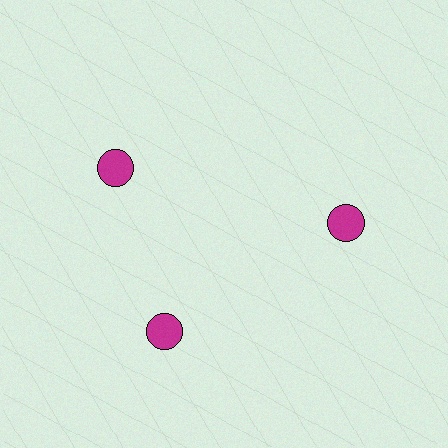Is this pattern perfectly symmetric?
No. The 3 magenta circles are arranged in a ring, but one element near the 11 o'clock position is rotated out of alignment along the ring, breaking the 3-fold rotational symmetry.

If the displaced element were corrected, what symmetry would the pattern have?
It would have 3-fold rotational symmetry — the pattern would map onto itself every 120 degrees.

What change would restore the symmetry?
The symmetry would be restored by rotating it back into even spacing with its neighbors so that all 3 circles sit at equal angles and equal distance from the center.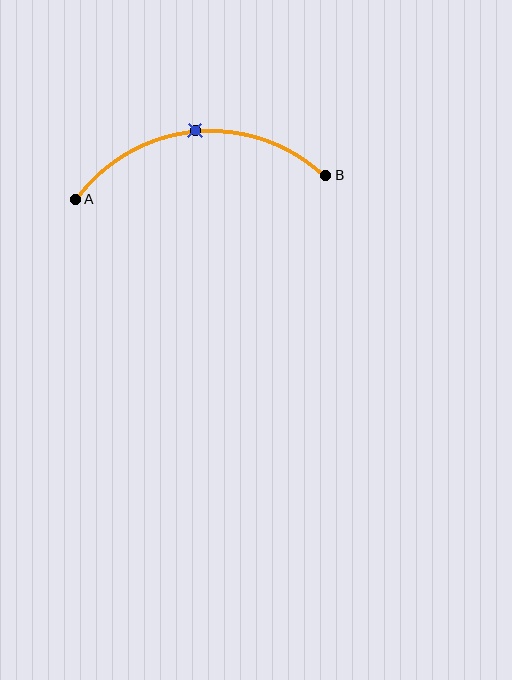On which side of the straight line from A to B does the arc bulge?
The arc bulges above the straight line connecting A and B.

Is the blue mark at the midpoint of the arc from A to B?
Yes. The blue mark lies on the arc at equal arc-length from both A and B — it is the arc midpoint.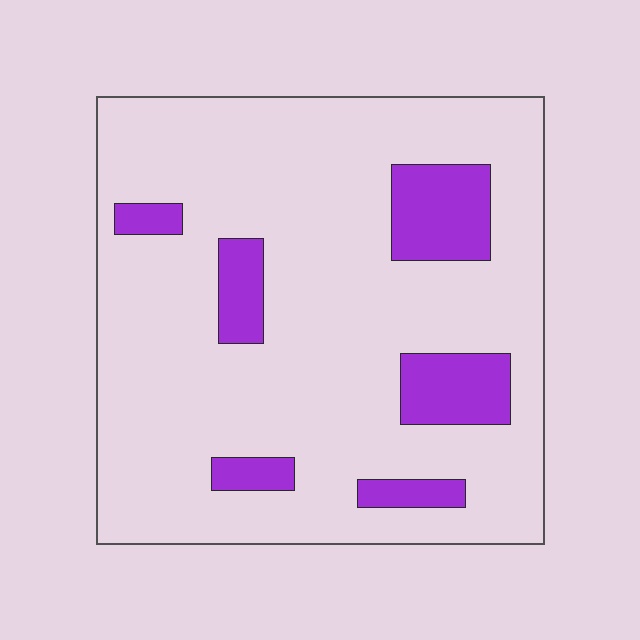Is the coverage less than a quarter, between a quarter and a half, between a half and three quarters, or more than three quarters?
Less than a quarter.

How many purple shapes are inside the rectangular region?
6.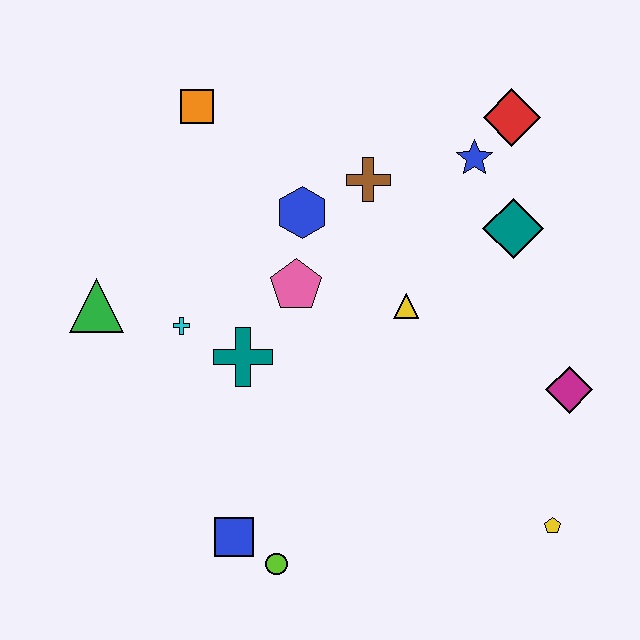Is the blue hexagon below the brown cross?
Yes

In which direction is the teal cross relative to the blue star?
The teal cross is to the left of the blue star.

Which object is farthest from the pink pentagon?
The yellow pentagon is farthest from the pink pentagon.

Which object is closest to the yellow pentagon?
The magenta diamond is closest to the yellow pentagon.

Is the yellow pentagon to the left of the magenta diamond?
Yes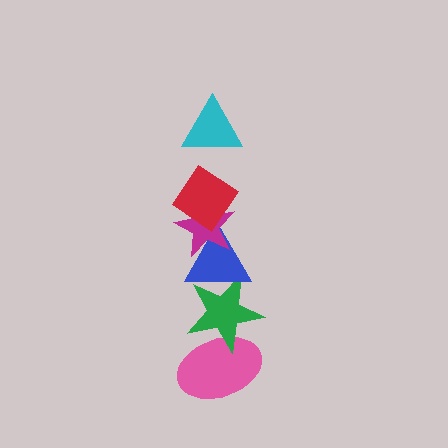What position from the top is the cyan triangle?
The cyan triangle is 1st from the top.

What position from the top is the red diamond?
The red diamond is 2nd from the top.